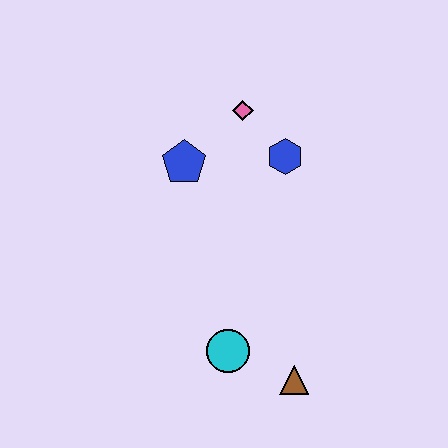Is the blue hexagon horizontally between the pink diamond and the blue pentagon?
No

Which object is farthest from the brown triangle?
The pink diamond is farthest from the brown triangle.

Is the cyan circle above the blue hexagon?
No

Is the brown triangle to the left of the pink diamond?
No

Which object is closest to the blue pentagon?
The pink diamond is closest to the blue pentagon.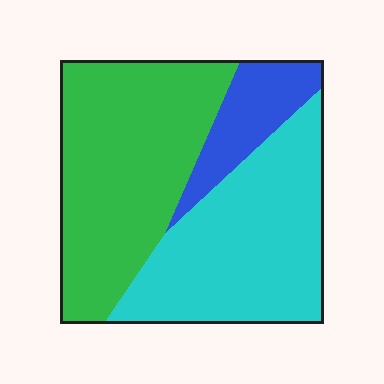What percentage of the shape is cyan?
Cyan takes up between a quarter and a half of the shape.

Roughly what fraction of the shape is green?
Green covers about 45% of the shape.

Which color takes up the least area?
Blue, at roughly 15%.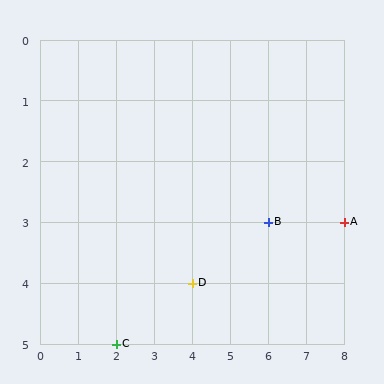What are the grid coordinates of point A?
Point A is at grid coordinates (8, 3).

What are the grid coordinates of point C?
Point C is at grid coordinates (2, 5).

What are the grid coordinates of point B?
Point B is at grid coordinates (6, 3).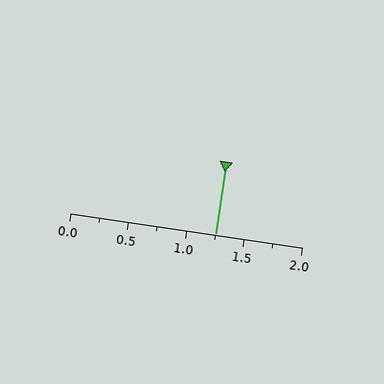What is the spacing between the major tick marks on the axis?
The major ticks are spaced 0.5 apart.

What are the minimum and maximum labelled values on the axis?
The axis runs from 0.0 to 2.0.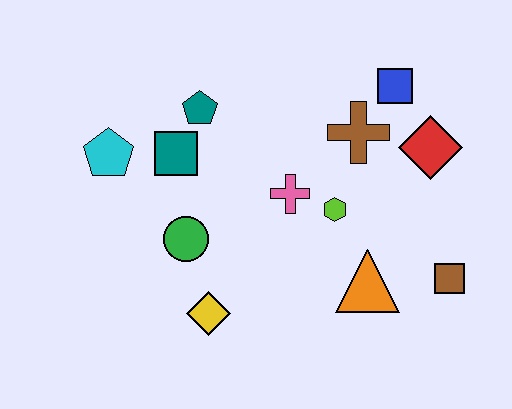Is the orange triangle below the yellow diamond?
No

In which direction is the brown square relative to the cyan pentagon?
The brown square is to the right of the cyan pentagon.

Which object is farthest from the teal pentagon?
The brown square is farthest from the teal pentagon.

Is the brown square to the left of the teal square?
No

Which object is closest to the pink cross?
The lime hexagon is closest to the pink cross.